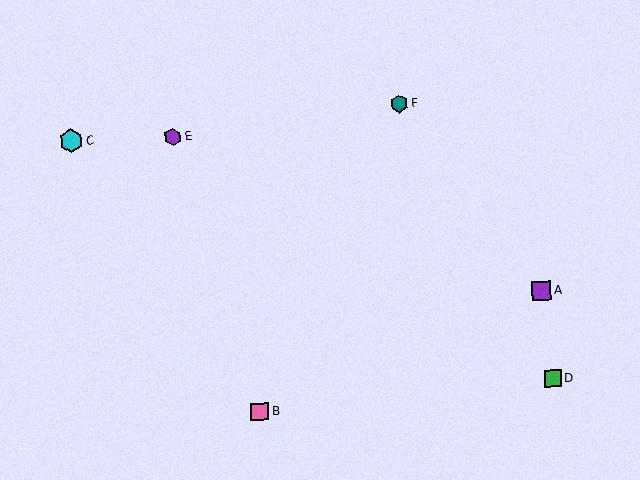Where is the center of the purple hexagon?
The center of the purple hexagon is at (173, 137).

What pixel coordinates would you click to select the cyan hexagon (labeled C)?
Click at (71, 141) to select the cyan hexagon C.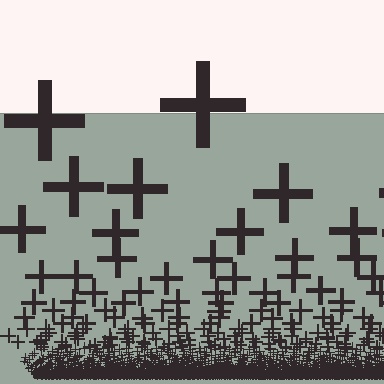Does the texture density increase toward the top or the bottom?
Density increases toward the bottom.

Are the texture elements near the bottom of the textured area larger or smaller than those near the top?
Smaller. The gradient is inverted — elements near the bottom are smaller and denser.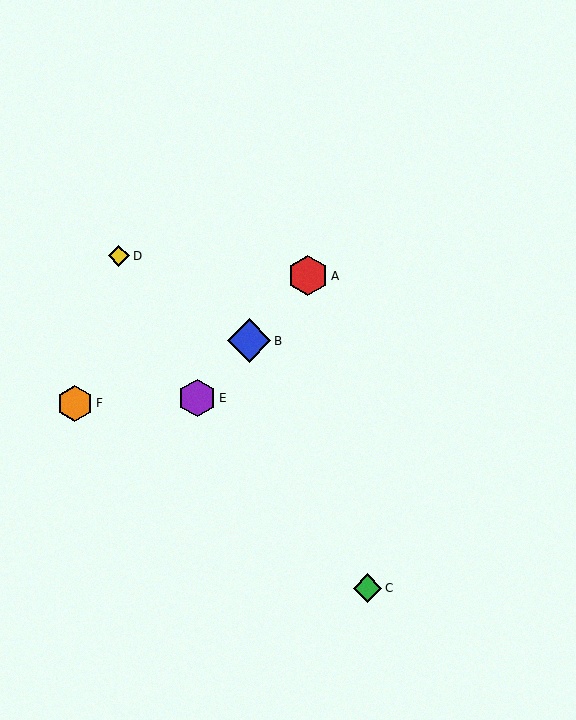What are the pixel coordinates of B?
Object B is at (249, 341).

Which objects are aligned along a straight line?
Objects A, B, E are aligned along a straight line.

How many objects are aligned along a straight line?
3 objects (A, B, E) are aligned along a straight line.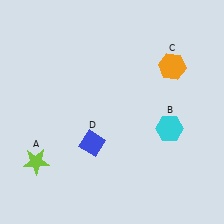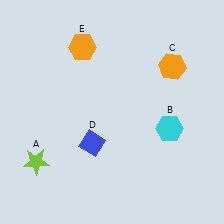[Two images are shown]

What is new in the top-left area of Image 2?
An orange hexagon (E) was added in the top-left area of Image 2.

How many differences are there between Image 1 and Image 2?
There is 1 difference between the two images.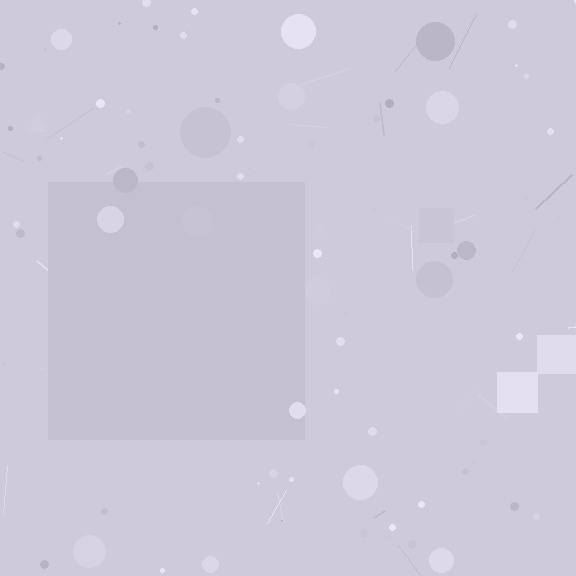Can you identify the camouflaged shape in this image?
The camouflaged shape is a square.